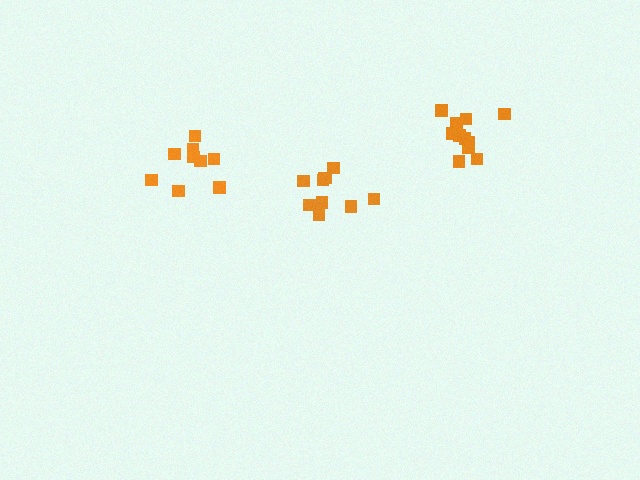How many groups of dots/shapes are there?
There are 3 groups.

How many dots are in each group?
Group 1: 10 dots, Group 2: 10 dots, Group 3: 11 dots (31 total).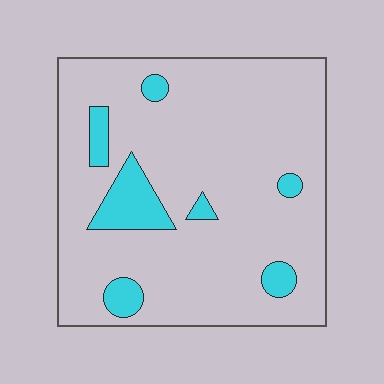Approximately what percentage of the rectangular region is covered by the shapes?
Approximately 10%.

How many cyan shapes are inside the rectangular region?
7.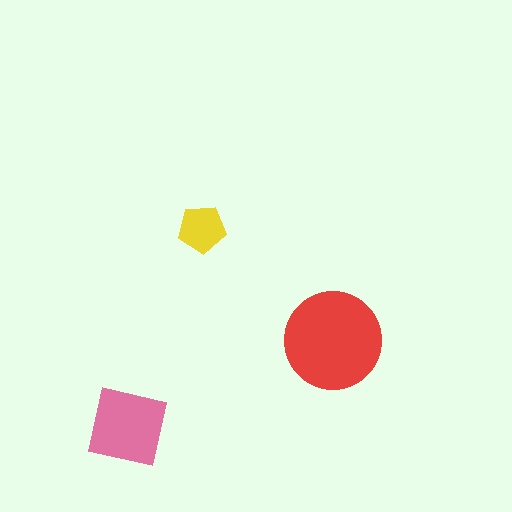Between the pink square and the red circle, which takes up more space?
The red circle.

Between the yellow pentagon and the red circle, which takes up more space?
The red circle.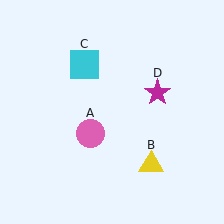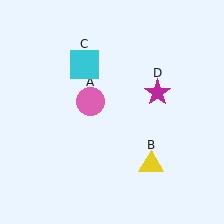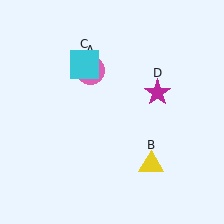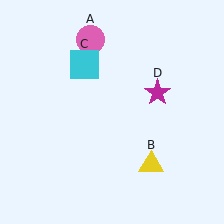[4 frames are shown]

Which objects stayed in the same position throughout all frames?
Yellow triangle (object B) and cyan square (object C) and magenta star (object D) remained stationary.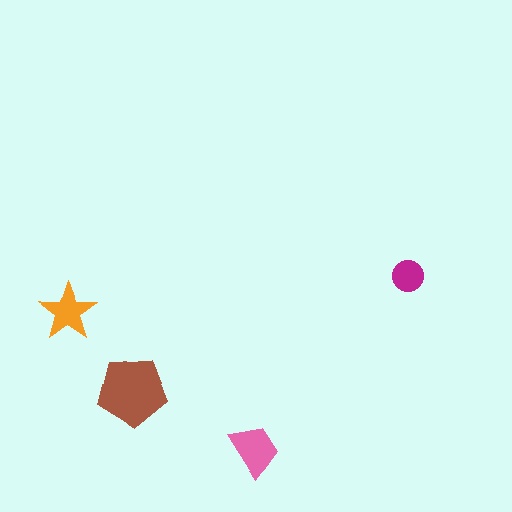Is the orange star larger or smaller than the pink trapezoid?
Smaller.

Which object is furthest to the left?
The orange star is leftmost.